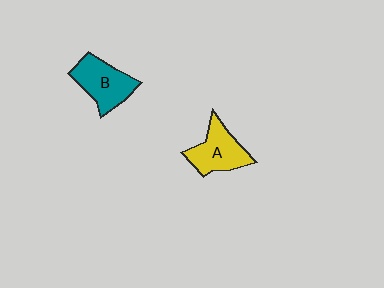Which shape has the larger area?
Shape B (teal).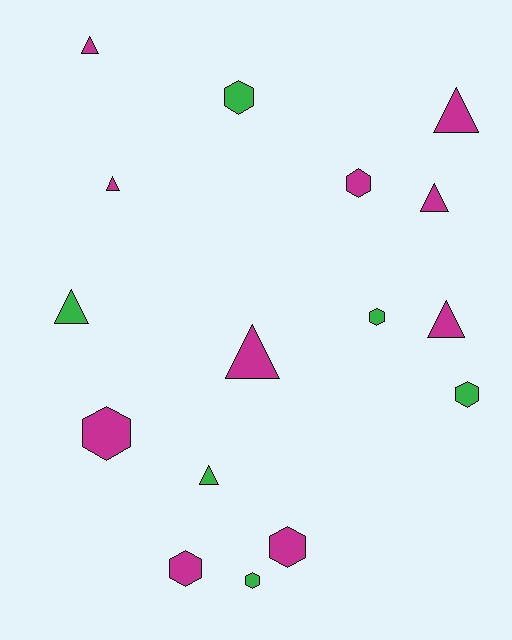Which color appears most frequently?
Magenta, with 10 objects.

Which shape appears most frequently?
Hexagon, with 8 objects.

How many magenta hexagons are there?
There are 4 magenta hexagons.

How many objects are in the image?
There are 16 objects.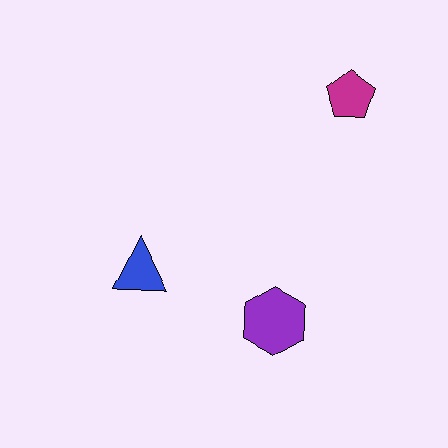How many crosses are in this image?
There are no crosses.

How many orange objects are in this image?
There are no orange objects.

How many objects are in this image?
There are 3 objects.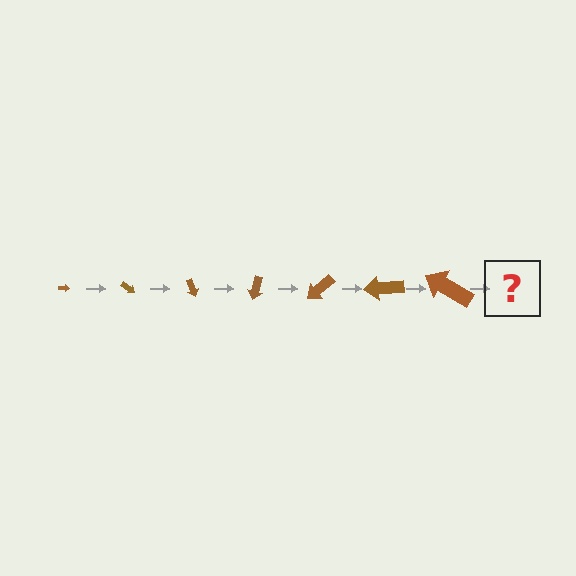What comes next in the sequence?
The next element should be an arrow, larger than the previous one and rotated 245 degrees from the start.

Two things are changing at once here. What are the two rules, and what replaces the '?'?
The two rules are that the arrow grows larger each step and it rotates 35 degrees each step. The '?' should be an arrow, larger than the previous one and rotated 245 degrees from the start.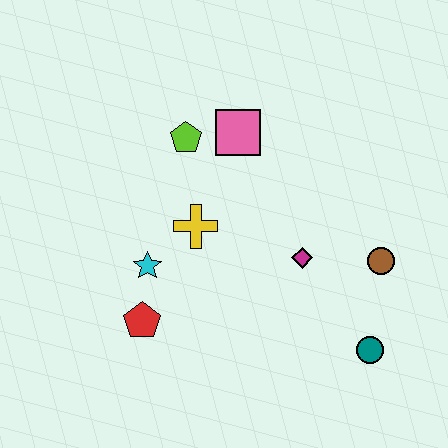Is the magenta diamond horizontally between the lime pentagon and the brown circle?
Yes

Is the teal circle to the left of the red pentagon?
No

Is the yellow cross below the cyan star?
No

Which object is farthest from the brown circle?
The red pentagon is farthest from the brown circle.